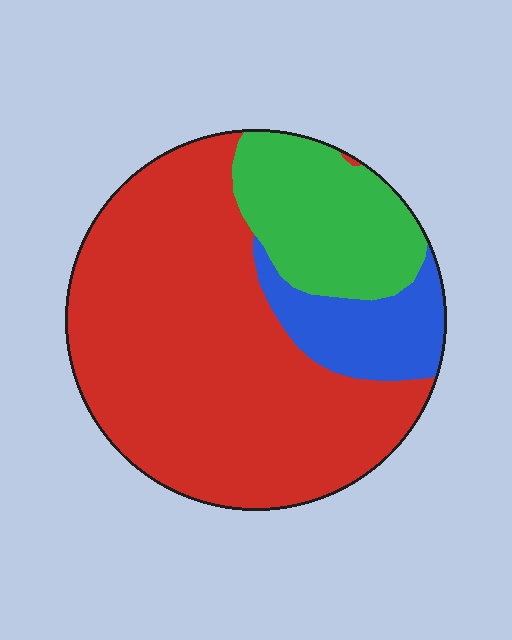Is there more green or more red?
Red.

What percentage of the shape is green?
Green takes up less than a quarter of the shape.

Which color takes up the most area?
Red, at roughly 65%.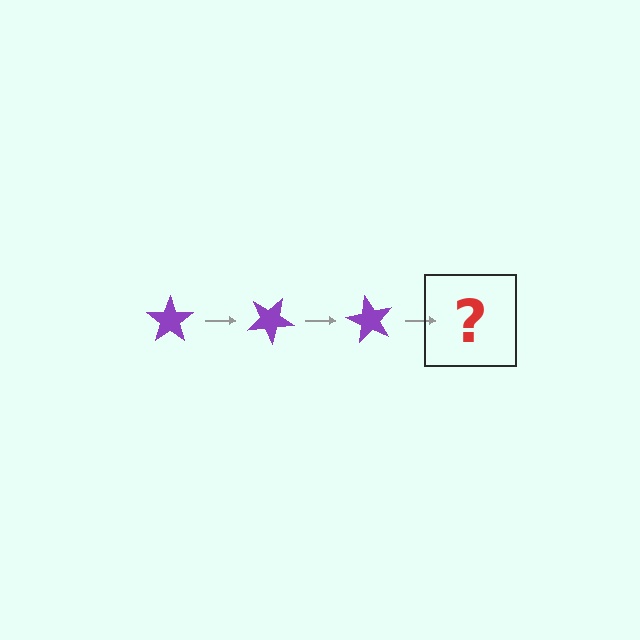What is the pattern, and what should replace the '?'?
The pattern is that the star rotates 30 degrees each step. The '?' should be a purple star rotated 90 degrees.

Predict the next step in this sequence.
The next step is a purple star rotated 90 degrees.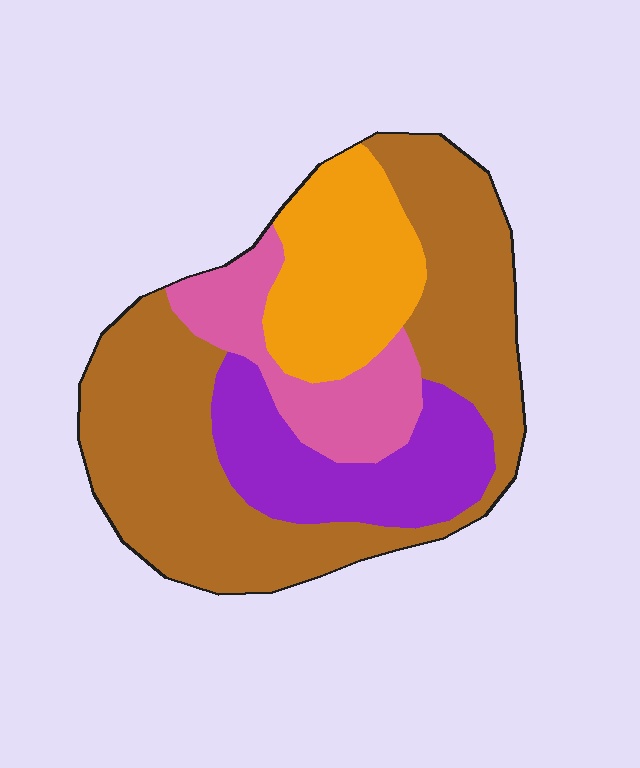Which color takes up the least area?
Pink, at roughly 15%.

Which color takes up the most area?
Brown, at roughly 50%.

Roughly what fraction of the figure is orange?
Orange covers about 20% of the figure.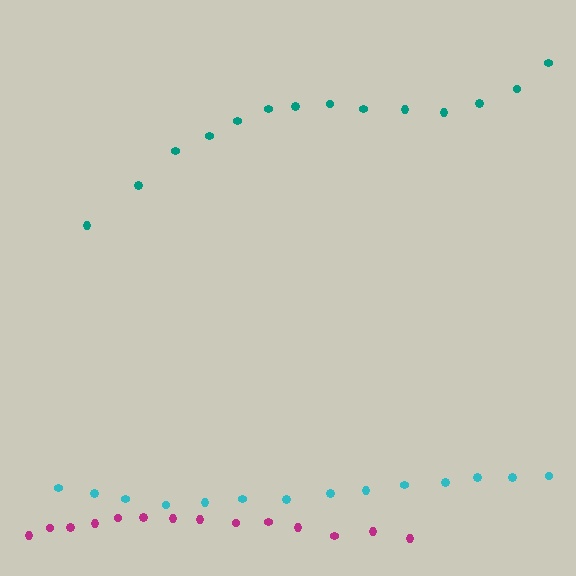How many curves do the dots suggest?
There are 3 distinct paths.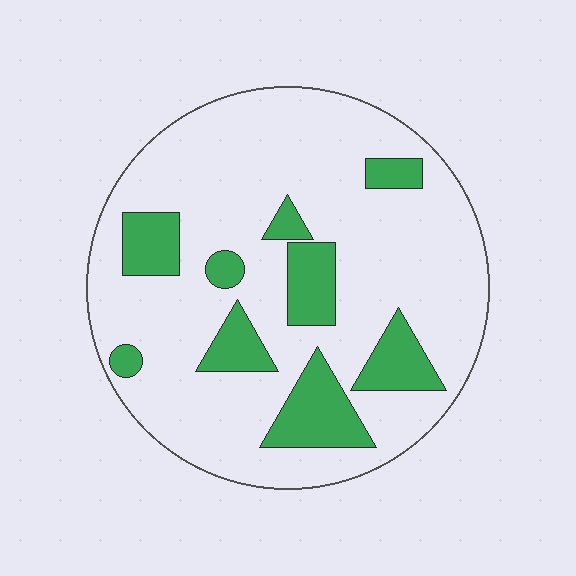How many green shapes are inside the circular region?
9.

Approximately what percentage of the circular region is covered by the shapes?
Approximately 20%.